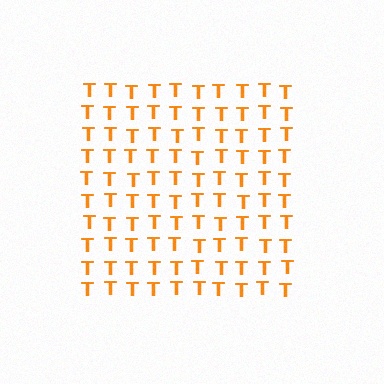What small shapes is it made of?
It is made of small letter T's.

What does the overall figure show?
The overall figure shows a square.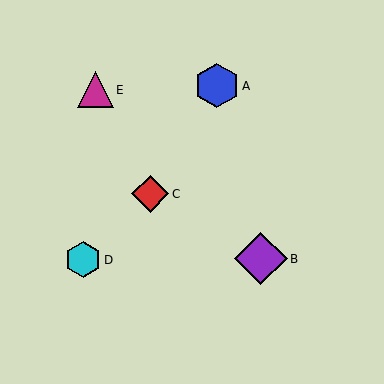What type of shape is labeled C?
Shape C is a red diamond.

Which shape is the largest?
The purple diamond (labeled B) is the largest.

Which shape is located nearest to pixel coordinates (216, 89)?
The blue hexagon (labeled A) at (217, 86) is nearest to that location.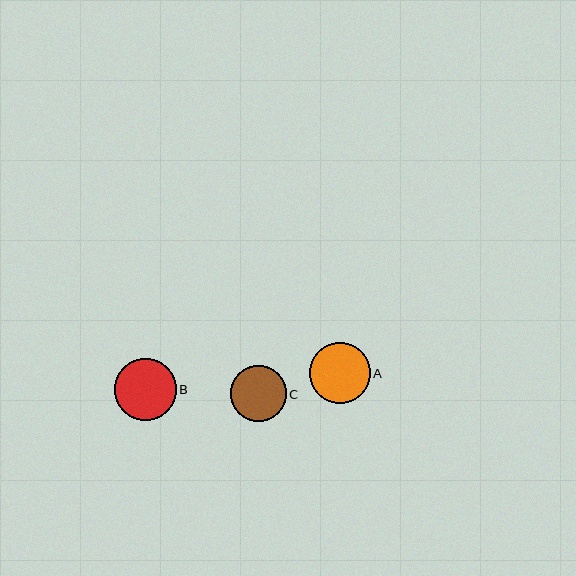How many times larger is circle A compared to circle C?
Circle A is approximately 1.1 times the size of circle C.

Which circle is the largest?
Circle B is the largest with a size of approximately 62 pixels.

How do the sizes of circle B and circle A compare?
Circle B and circle A are approximately the same size.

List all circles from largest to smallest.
From largest to smallest: B, A, C.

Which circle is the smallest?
Circle C is the smallest with a size of approximately 56 pixels.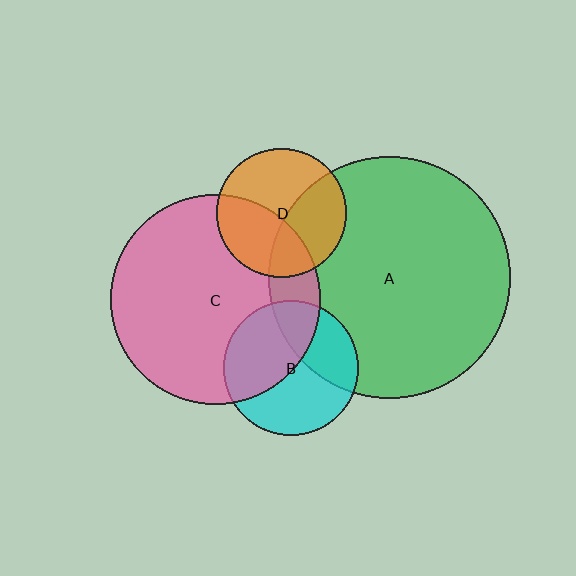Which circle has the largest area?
Circle A (green).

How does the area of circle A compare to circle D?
Approximately 3.5 times.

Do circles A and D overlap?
Yes.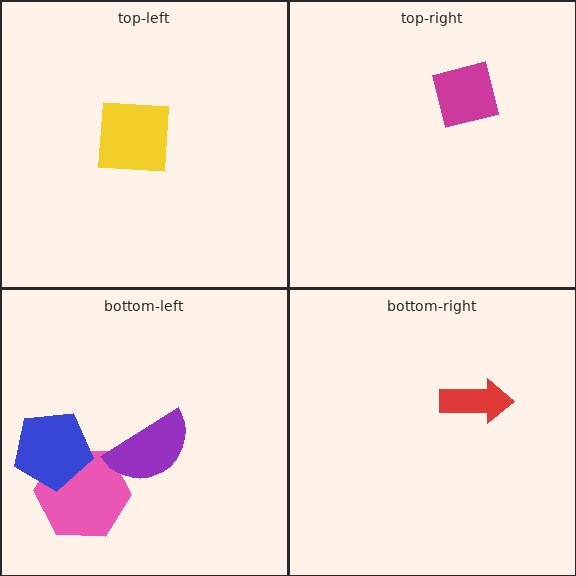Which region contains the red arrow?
The bottom-right region.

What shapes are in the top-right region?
The magenta square.